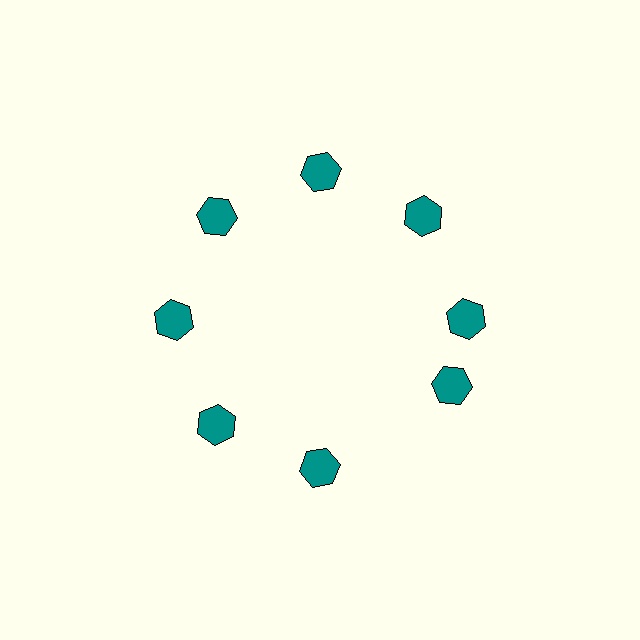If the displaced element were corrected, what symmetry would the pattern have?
It would have 8-fold rotational symmetry — the pattern would map onto itself every 45 degrees.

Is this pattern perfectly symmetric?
No. The 8 teal hexagons are arranged in a ring, but one element near the 4 o'clock position is rotated out of alignment along the ring, breaking the 8-fold rotational symmetry.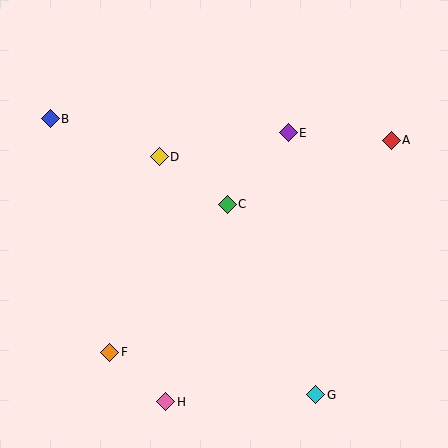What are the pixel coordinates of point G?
Point G is at (316, 395).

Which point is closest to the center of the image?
Point C at (227, 204) is closest to the center.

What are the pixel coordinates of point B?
Point B is at (50, 119).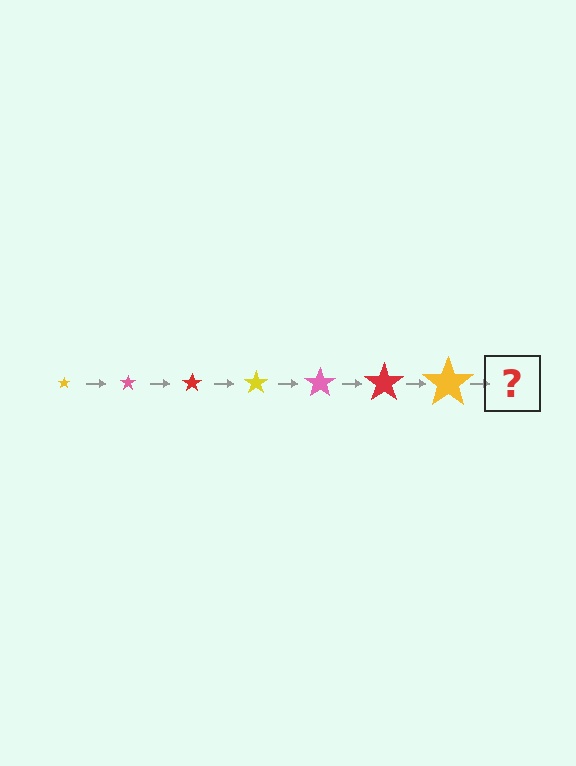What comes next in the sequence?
The next element should be a pink star, larger than the previous one.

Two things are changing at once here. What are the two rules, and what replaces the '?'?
The two rules are that the star grows larger each step and the color cycles through yellow, pink, and red. The '?' should be a pink star, larger than the previous one.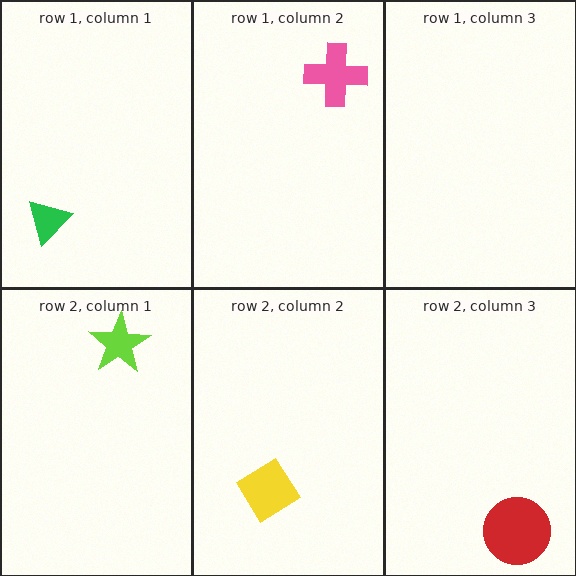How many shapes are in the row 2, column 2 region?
1.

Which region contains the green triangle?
The row 1, column 1 region.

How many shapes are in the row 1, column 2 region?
1.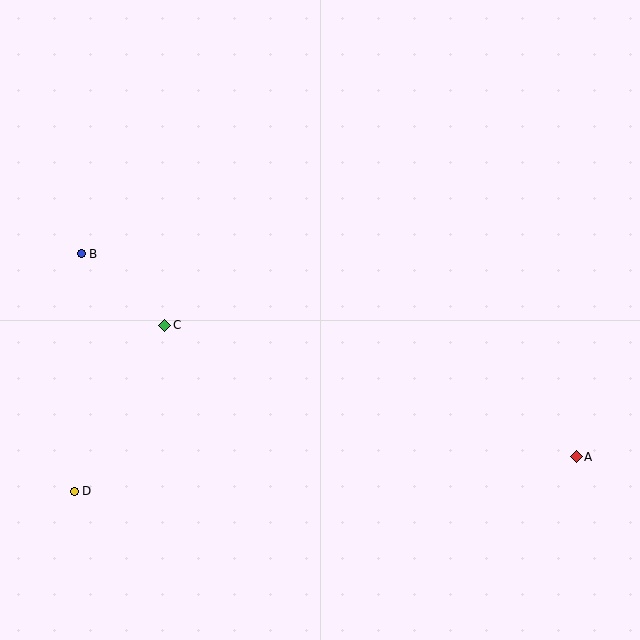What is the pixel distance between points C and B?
The distance between C and B is 110 pixels.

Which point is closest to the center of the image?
Point C at (165, 325) is closest to the center.